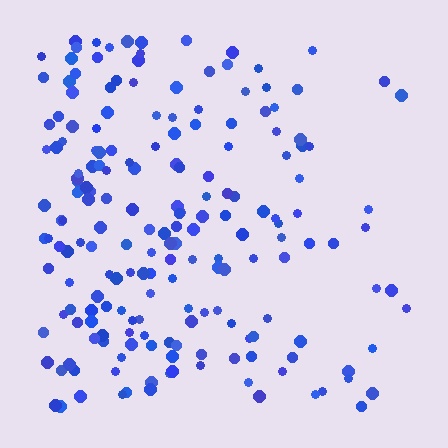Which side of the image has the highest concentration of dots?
The left.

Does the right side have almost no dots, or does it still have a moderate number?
Still a moderate number, just noticeably fewer than the left.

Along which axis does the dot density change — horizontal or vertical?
Horizontal.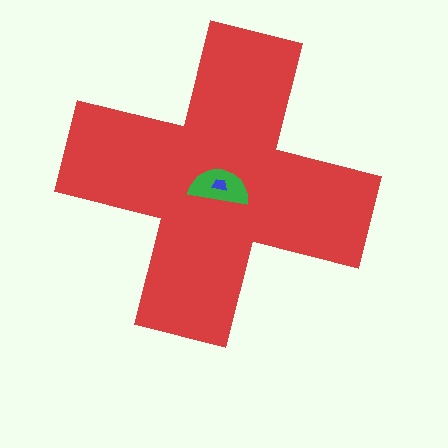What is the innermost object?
The blue trapezoid.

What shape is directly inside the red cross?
The green semicircle.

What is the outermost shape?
The red cross.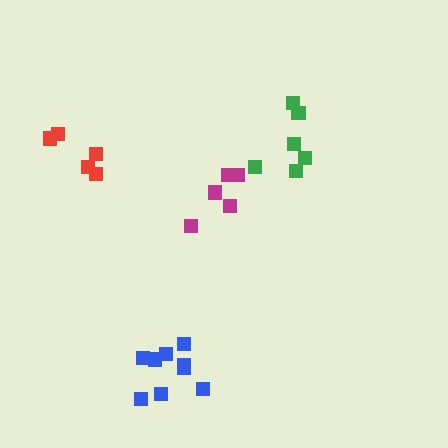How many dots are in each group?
Group 1: 9 dots, Group 2: 5 dots, Group 3: 5 dots, Group 4: 6 dots (25 total).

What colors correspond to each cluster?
The clusters are colored: blue, red, magenta, green.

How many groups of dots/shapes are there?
There are 4 groups.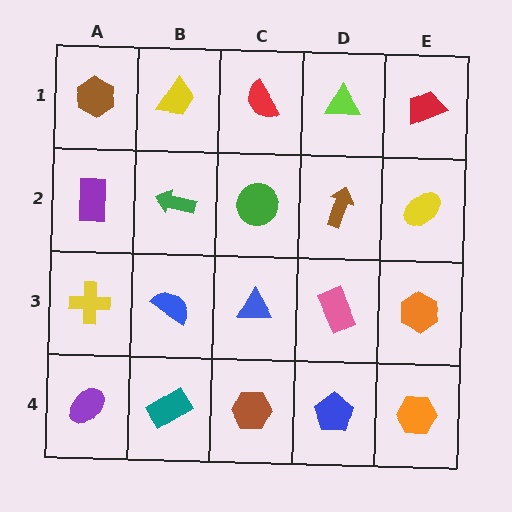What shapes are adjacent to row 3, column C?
A green circle (row 2, column C), a brown hexagon (row 4, column C), a blue semicircle (row 3, column B), a pink rectangle (row 3, column D).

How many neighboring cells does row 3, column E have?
3.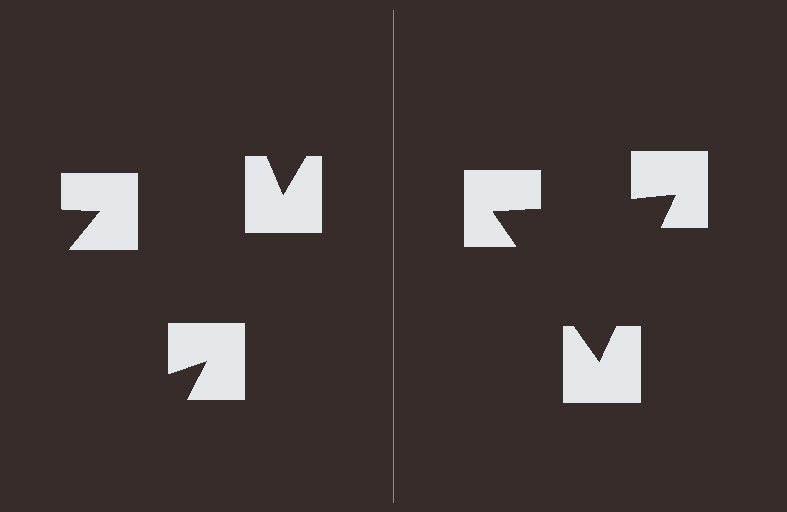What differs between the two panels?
The notched squares are positioned identically on both sides; only the wedge orientations differ. On the right they align to a triangle; on the left they are misaligned.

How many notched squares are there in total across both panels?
6 — 3 on each side.